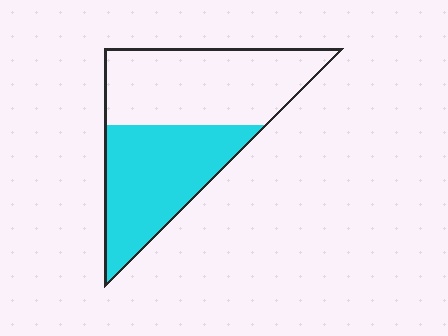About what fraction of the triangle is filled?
About one half (1/2).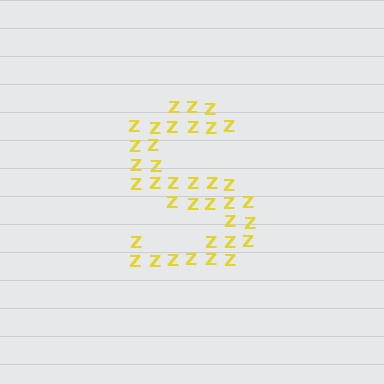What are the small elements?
The small elements are letter Z's.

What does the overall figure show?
The overall figure shows the letter S.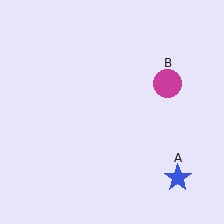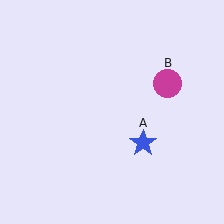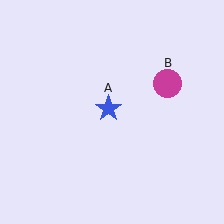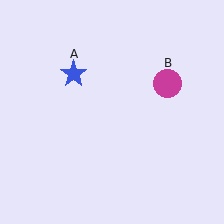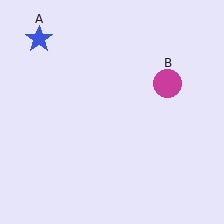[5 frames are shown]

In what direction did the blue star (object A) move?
The blue star (object A) moved up and to the left.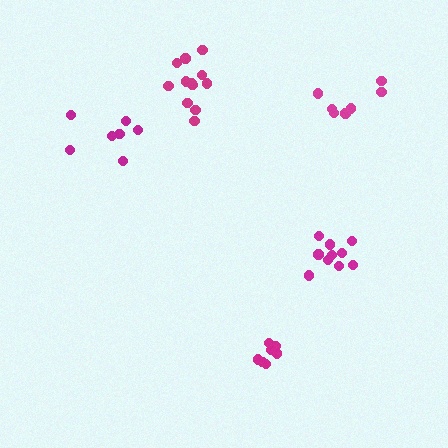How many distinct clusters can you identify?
There are 5 distinct clusters.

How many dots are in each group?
Group 1: 13 dots, Group 2: 7 dots, Group 3: 10 dots, Group 4: 7 dots, Group 5: 7 dots (44 total).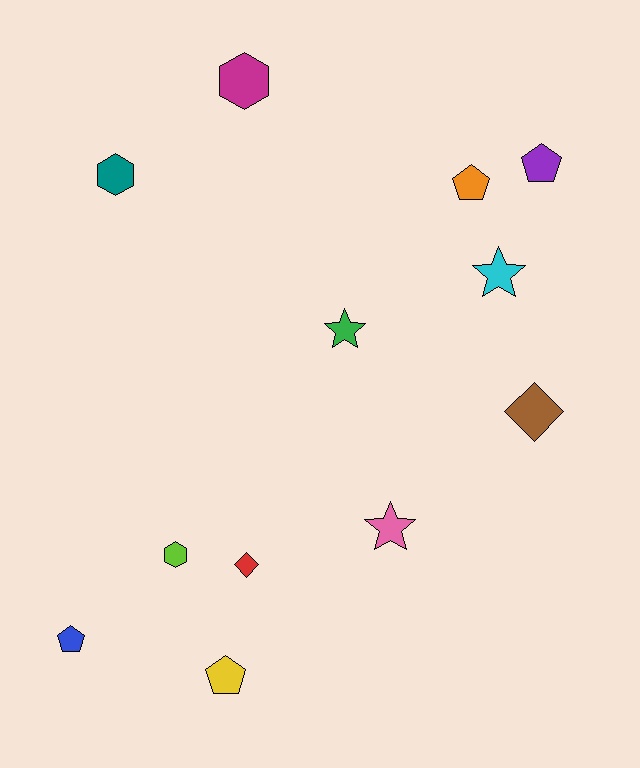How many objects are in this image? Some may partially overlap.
There are 12 objects.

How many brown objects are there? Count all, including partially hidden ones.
There is 1 brown object.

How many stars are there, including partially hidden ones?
There are 3 stars.